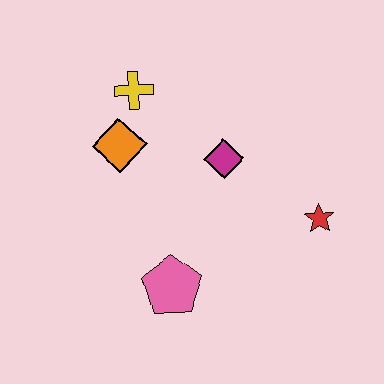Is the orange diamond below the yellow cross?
Yes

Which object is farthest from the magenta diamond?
The pink pentagon is farthest from the magenta diamond.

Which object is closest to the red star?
The magenta diamond is closest to the red star.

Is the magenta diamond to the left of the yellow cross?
No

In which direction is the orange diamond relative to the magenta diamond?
The orange diamond is to the left of the magenta diamond.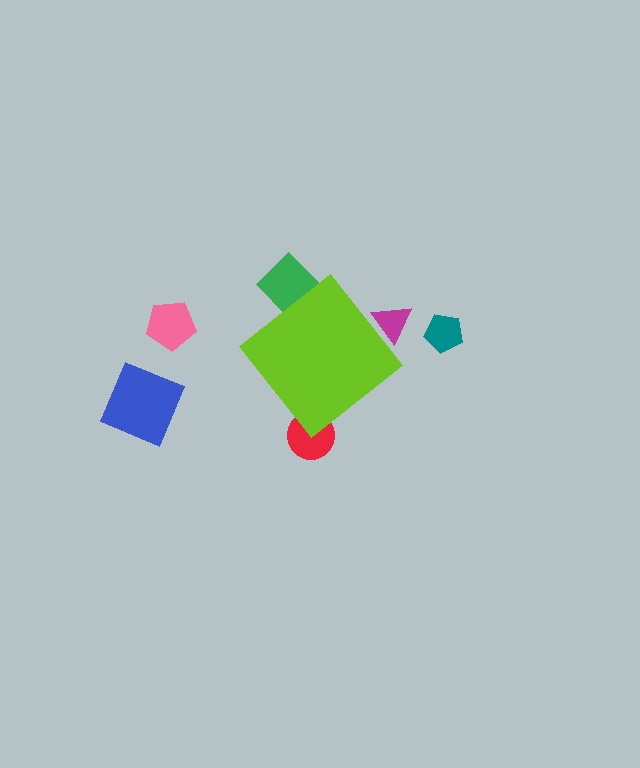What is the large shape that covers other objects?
A lime diamond.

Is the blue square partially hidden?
No, the blue square is fully visible.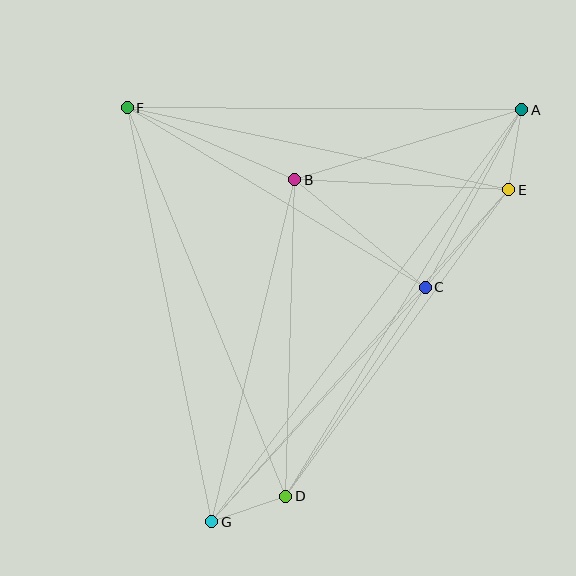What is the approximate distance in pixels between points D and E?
The distance between D and E is approximately 379 pixels.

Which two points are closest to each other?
Points D and G are closest to each other.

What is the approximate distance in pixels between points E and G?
The distance between E and G is approximately 446 pixels.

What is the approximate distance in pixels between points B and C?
The distance between B and C is approximately 169 pixels.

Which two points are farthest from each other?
Points A and G are farthest from each other.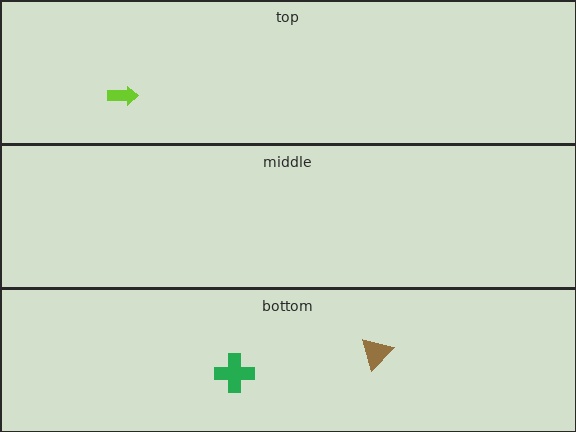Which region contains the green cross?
The bottom region.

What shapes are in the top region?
The lime arrow.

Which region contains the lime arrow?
The top region.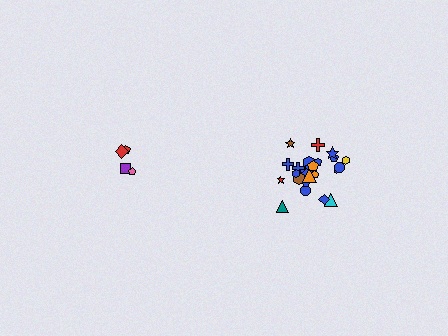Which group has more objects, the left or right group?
The right group.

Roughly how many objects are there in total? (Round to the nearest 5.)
Roughly 30 objects in total.